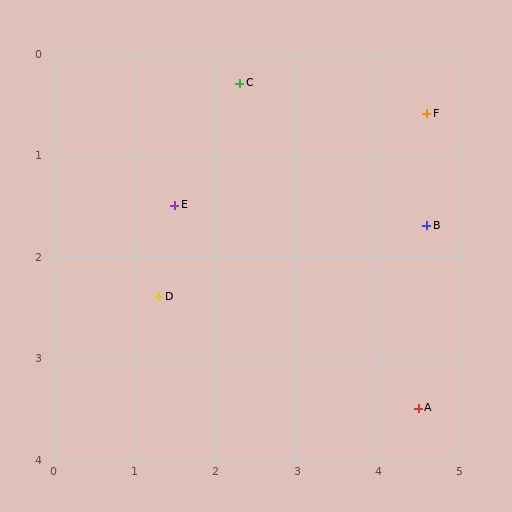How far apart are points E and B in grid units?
Points E and B are about 3.1 grid units apart.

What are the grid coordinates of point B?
Point B is at approximately (4.6, 1.7).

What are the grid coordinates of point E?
Point E is at approximately (1.5, 1.5).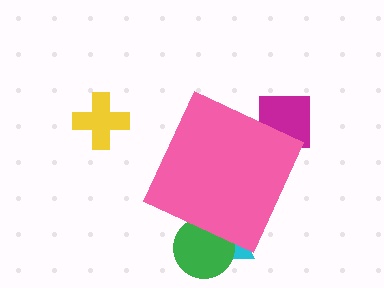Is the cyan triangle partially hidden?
Yes, the cyan triangle is partially hidden behind the pink diamond.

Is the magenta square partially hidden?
Yes, the magenta square is partially hidden behind the pink diamond.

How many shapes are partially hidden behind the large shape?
3 shapes are partially hidden.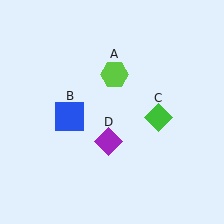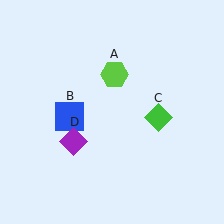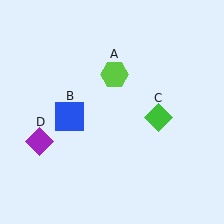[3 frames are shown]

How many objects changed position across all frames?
1 object changed position: purple diamond (object D).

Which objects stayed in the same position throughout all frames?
Lime hexagon (object A) and blue square (object B) and green diamond (object C) remained stationary.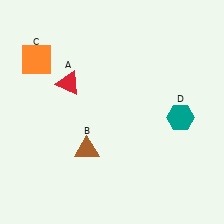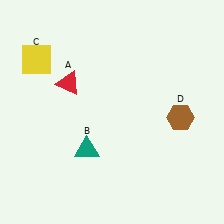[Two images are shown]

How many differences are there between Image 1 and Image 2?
There are 3 differences between the two images.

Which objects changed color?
B changed from brown to teal. C changed from orange to yellow. D changed from teal to brown.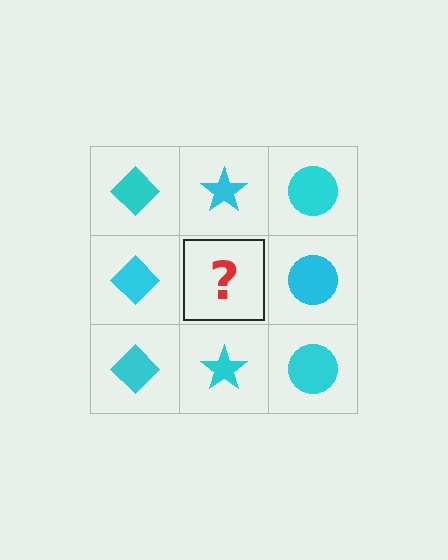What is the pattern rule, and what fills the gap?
The rule is that each column has a consistent shape. The gap should be filled with a cyan star.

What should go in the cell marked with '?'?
The missing cell should contain a cyan star.